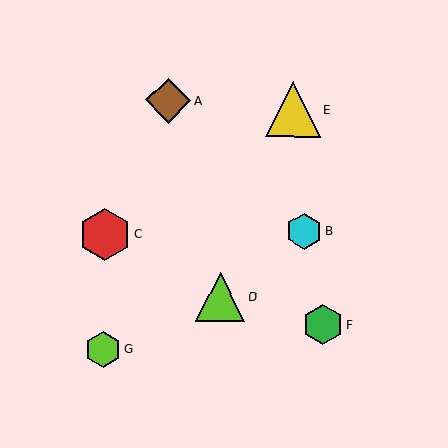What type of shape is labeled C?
Shape C is a red hexagon.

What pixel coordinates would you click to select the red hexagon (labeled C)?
Click at (105, 235) to select the red hexagon C.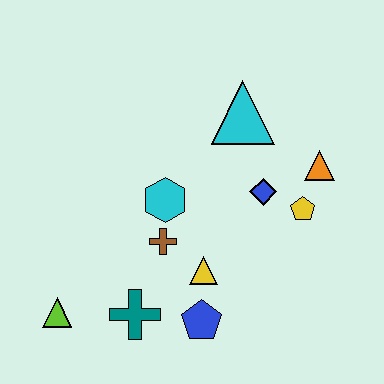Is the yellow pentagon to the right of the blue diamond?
Yes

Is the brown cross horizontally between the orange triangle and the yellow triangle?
No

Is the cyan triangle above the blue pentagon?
Yes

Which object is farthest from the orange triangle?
The lime triangle is farthest from the orange triangle.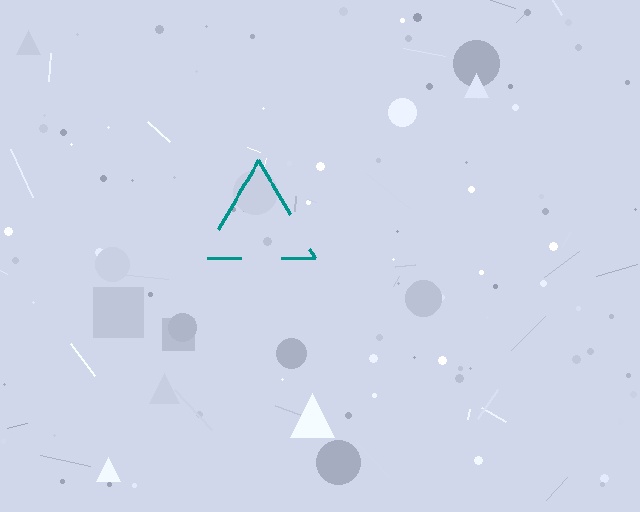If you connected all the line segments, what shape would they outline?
They would outline a triangle.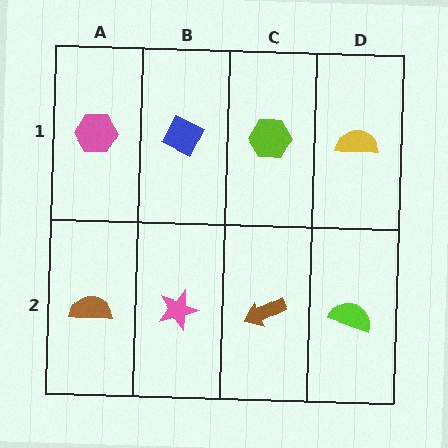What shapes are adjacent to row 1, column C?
A brown arrow (row 2, column C), a blue diamond (row 1, column B), a yellow semicircle (row 1, column D).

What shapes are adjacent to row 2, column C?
A lime hexagon (row 1, column C), a pink star (row 2, column B), a lime semicircle (row 2, column D).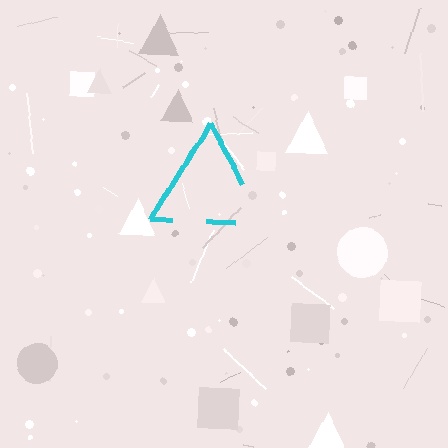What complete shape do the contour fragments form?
The contour fragments form a triangle.